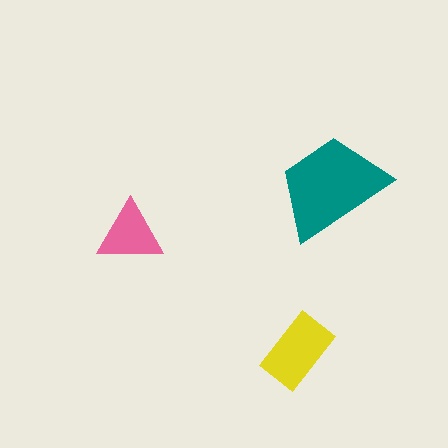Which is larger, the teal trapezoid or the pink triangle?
The teal trapezoid.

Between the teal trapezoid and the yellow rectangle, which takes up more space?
The teal trapezoid.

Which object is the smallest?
The pink triangle.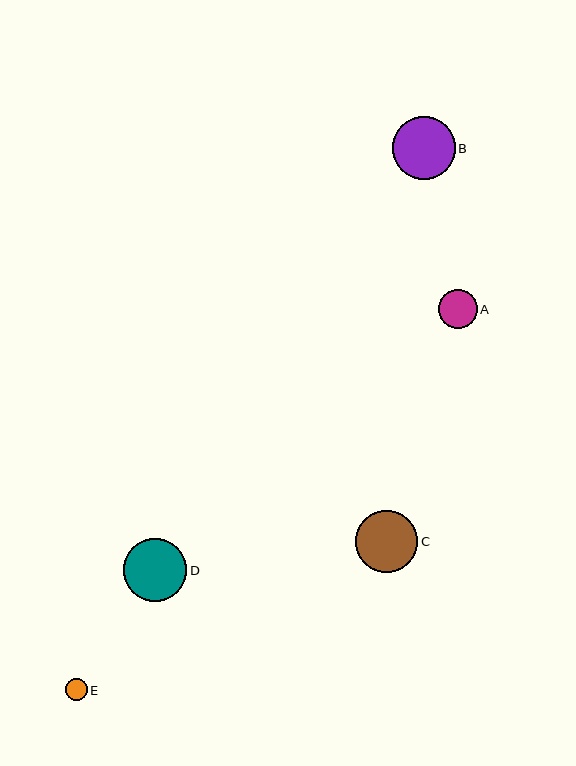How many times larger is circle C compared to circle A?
Circle C is approximately 1.6 times the size of circle A.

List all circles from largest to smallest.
From largest to smallest: B, D, C, A, E.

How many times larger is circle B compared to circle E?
Circle B is approximately 2.9 times the size of circle E.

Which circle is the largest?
Circle B is the largest with a size of approximately 63 pixels.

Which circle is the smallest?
Circle E is the smallest with a size of approximately 22 pixels.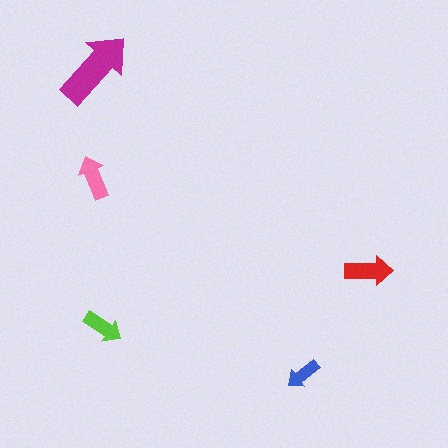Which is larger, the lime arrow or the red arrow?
The red one.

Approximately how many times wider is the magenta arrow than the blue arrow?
About 2 times wider.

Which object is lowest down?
The blue arrow is bottommost.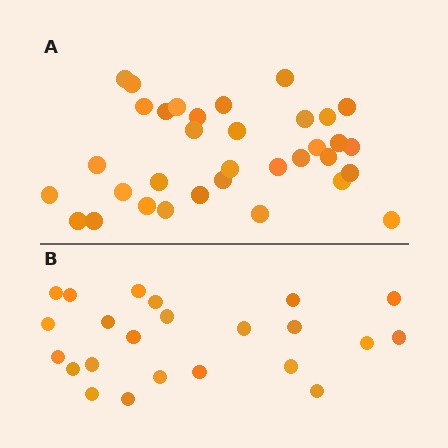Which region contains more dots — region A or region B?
Region A (the top region) has more dots.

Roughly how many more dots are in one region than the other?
Region A has roughly 12 or so more dots than region B.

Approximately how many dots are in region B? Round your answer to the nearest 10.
About 20 dots. (The exact count is 23, which rounds to 20.)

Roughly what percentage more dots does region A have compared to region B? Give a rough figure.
About 50% more.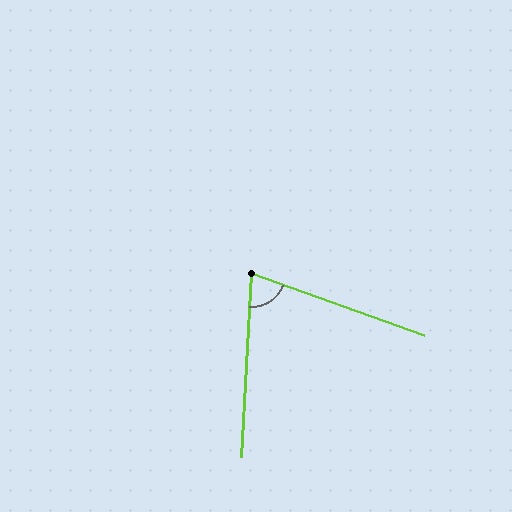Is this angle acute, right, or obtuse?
It is acute.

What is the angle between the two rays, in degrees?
Approximately 74 degrees.